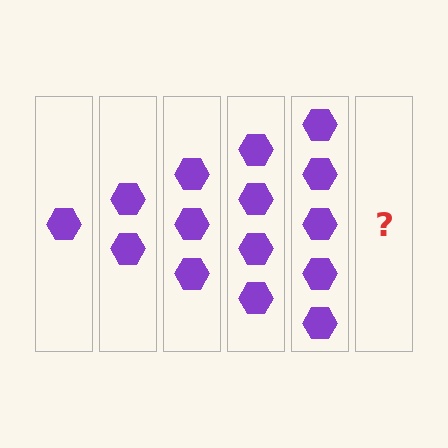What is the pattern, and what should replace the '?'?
The pattern is that each step adds one more hexagon. The '?' should be 6 hexagons.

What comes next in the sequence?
The next element should be 6 hexagons.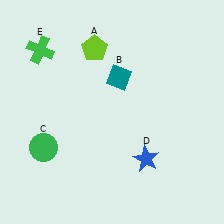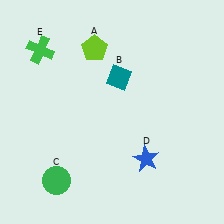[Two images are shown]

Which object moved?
The green circle (C) moved down.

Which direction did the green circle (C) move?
The green circle (C) moved down.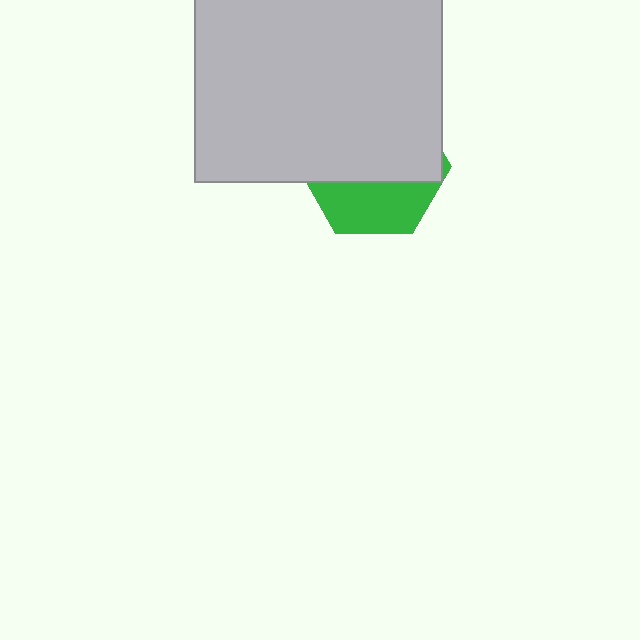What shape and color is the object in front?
The object in front is a light gray rectangle.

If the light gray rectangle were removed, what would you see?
You would see the complete green hexagon.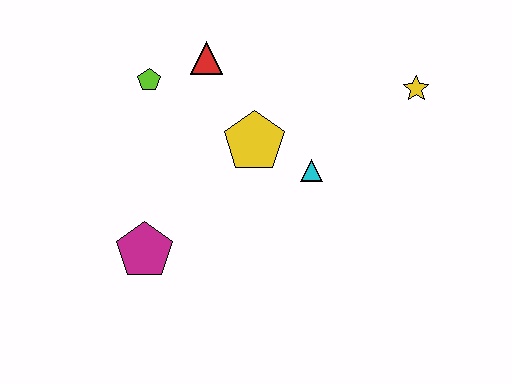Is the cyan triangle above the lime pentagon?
No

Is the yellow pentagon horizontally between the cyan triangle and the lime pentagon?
Yes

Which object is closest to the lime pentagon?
The red triangle is closest to the lime pentagon.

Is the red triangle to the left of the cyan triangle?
Yes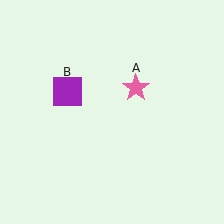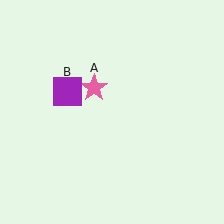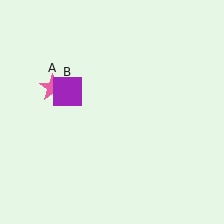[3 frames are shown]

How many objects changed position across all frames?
1 object changed position: pink star (object A).